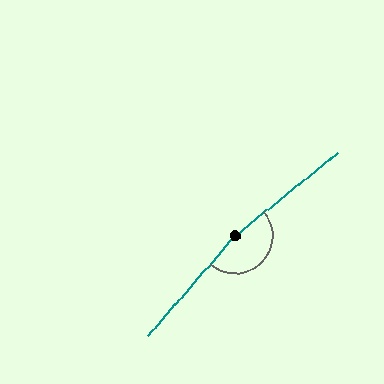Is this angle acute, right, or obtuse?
It is obtuse.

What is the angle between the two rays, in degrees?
Approximately 170 degrees.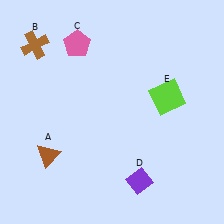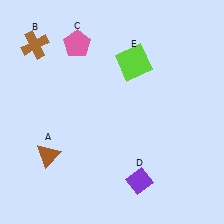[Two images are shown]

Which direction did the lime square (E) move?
The lime square (E) moved up.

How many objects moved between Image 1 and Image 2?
1 object moved between the two images.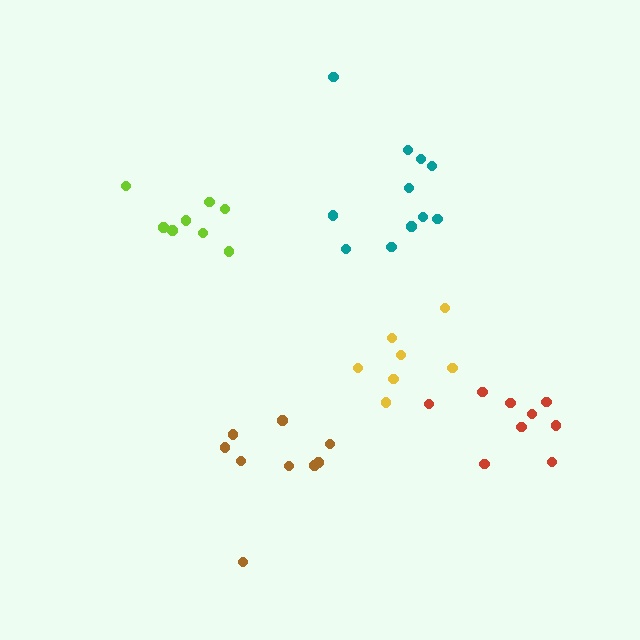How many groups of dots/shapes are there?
There are 5 groups.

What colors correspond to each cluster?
The clusters are colored: brown, teal, lime, red, yellow.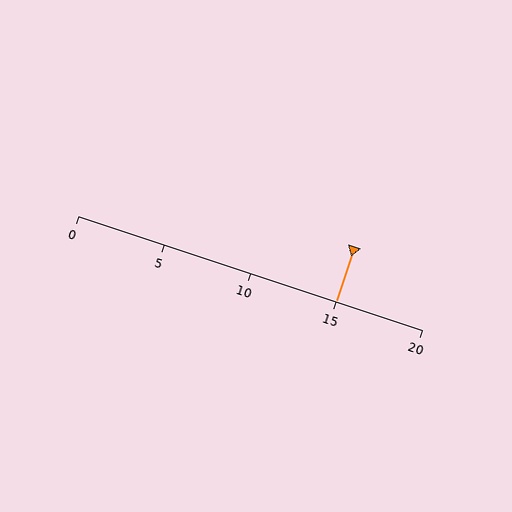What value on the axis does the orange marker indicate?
The marker indicates approximately 15.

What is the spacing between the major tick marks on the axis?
The major ticks are spaced 5 apart.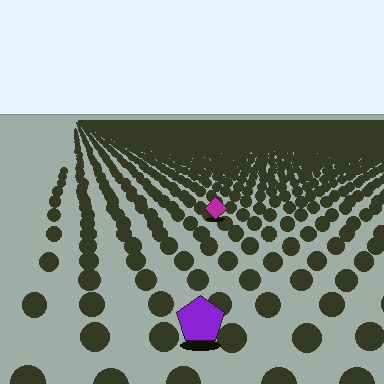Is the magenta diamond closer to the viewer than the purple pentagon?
No. The purple pentagon is closer — you can tell from the texture gradient: the ground texture is coarser near it.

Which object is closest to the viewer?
The purple pentagon is closest. The texture marks near it are larger and more spread out.